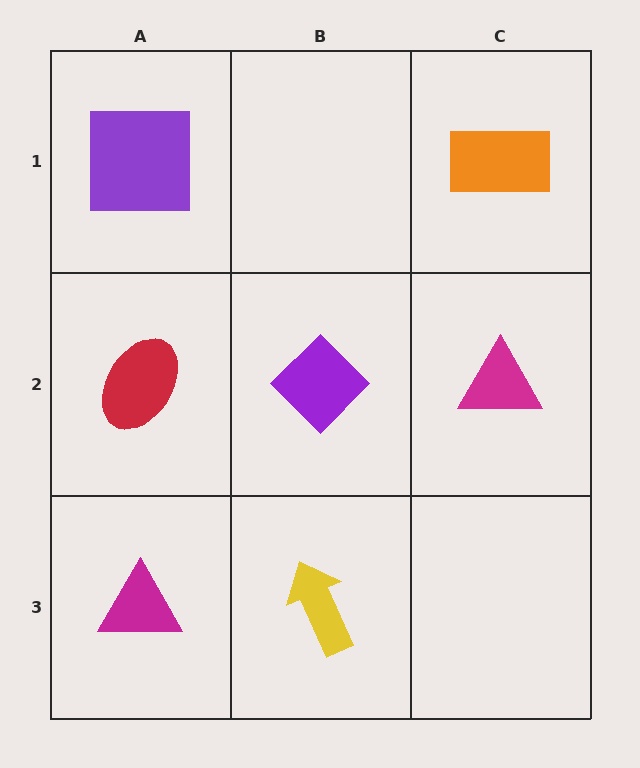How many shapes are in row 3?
2 shapes.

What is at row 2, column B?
A purple diamond.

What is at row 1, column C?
An orange rectangle.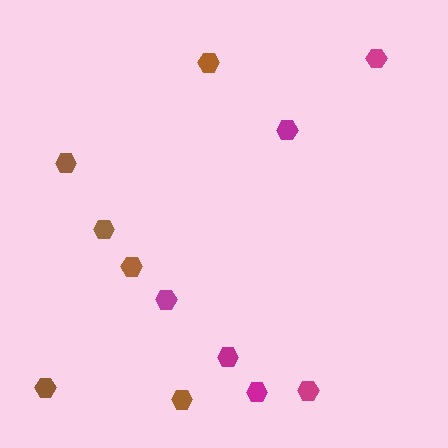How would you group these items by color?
There are 2 groups: one group of magenta hexagons (6) and one group of brown hexagons (6).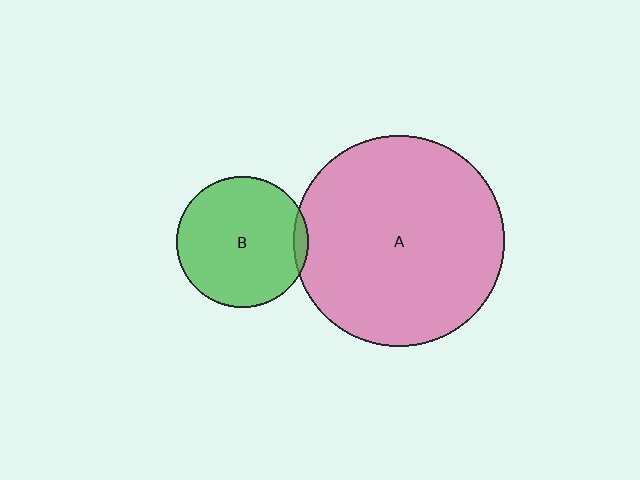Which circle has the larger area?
Circle A (pink).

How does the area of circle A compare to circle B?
Approximately 2.6 times.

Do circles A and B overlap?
Yes.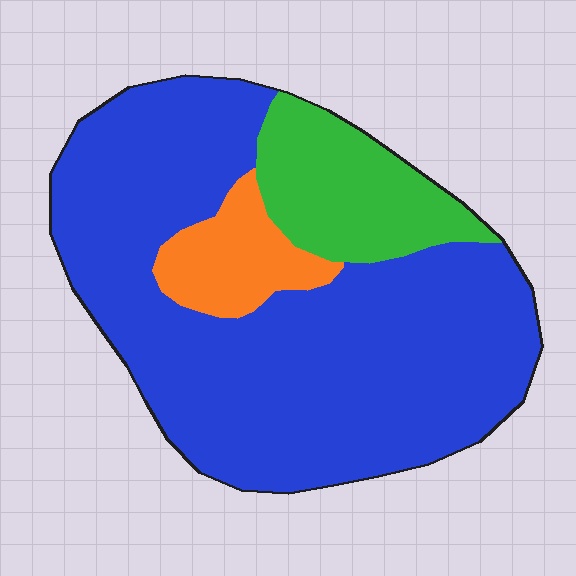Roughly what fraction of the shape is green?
Green takes up about one sixth (1/6) of the shape.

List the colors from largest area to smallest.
From largest to smallest: blue, green, orange.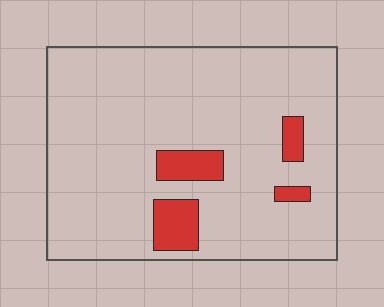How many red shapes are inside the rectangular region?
4.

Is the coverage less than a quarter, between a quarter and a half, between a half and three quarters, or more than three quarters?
Less than a quarter.